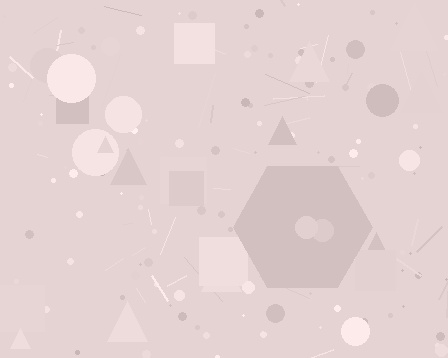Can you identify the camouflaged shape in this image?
The camouflaged shape is a hexagon.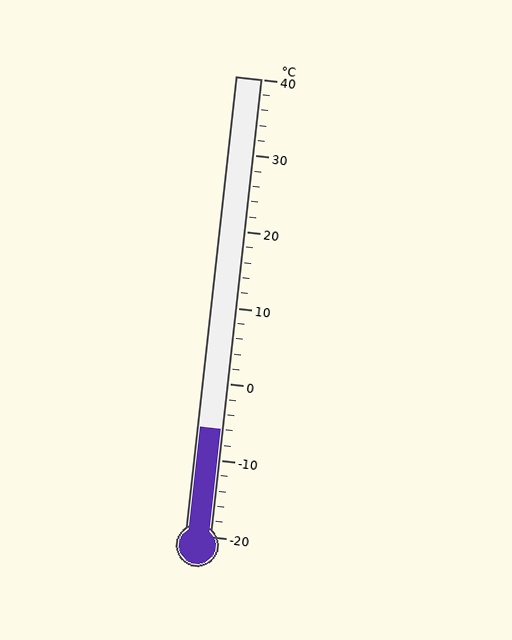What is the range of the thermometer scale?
The thermometer scale ranges from -20°C to 40°C.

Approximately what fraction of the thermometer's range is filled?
The thermometer is filled to approximately 25% of its range.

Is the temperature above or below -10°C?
The temperature is above -10°C.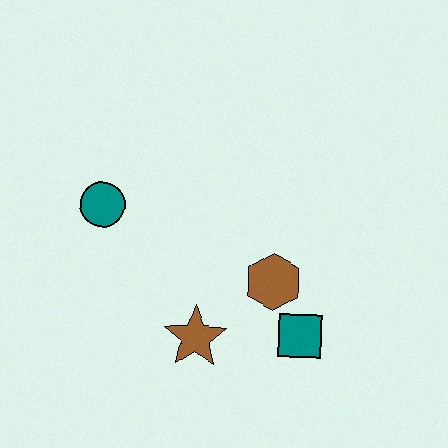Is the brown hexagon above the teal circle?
No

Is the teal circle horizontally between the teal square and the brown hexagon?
No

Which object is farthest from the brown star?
The teal circle is farthest from the brown star.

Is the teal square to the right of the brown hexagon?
Yes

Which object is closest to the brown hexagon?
The teal square is closest to the brown hexagon.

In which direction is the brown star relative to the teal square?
The brown star is to the left of the teal square.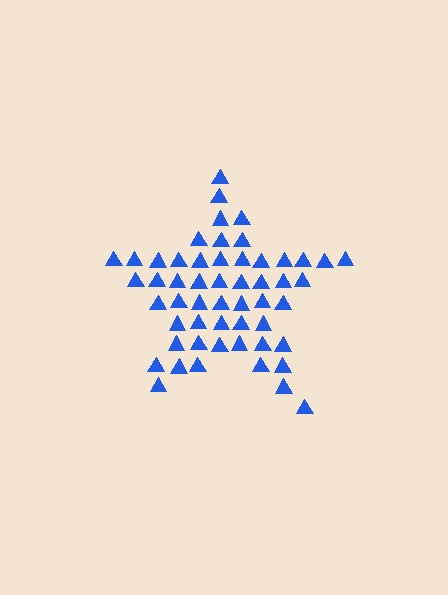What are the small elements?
The small elements are triangles.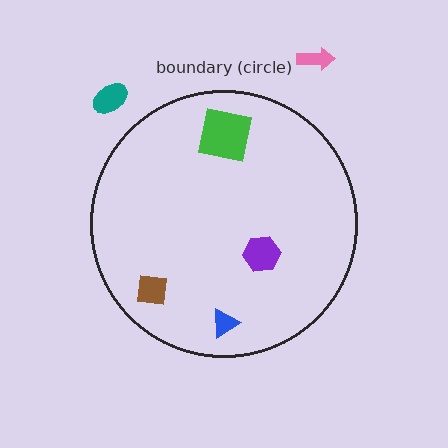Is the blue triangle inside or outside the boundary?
Inside.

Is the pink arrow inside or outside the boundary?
Outside.